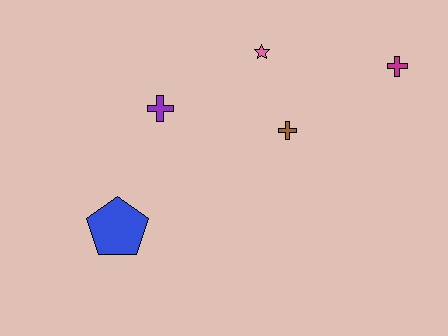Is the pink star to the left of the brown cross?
Yes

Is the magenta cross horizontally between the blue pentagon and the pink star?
No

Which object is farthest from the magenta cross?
The blue pentagon is farthest from the magenta cross.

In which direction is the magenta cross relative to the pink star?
The magenta cross is to the right of the pink star.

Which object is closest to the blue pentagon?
The purple cross is closest to the blue pentagon.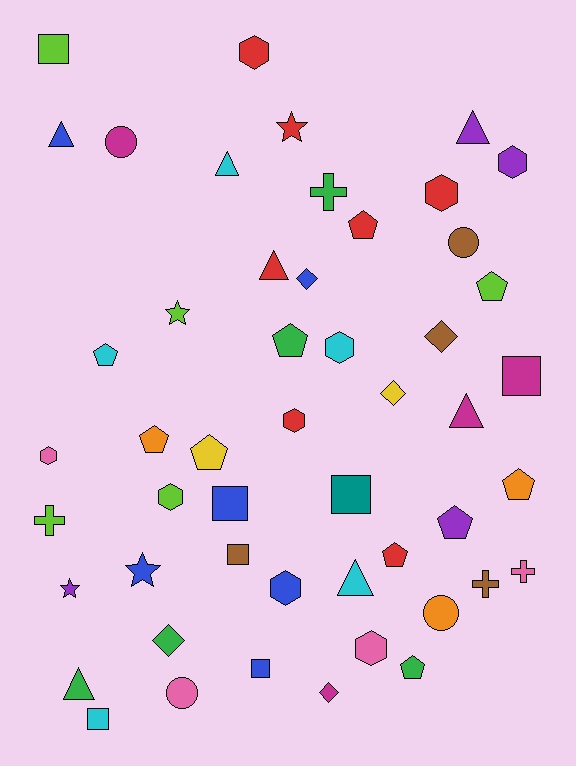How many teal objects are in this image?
There is 1 teal object.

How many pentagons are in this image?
There are 10 pentagons.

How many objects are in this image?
There are 50 objects.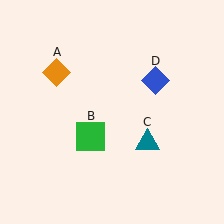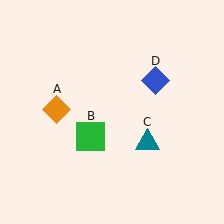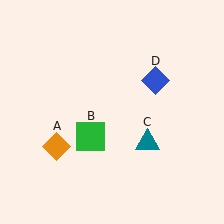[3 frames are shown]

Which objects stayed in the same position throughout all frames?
Green square (object B) and teal triangle (object C) and blue diamond (object D) remained stationary.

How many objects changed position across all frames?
1 object changed position: orange diamond (object A).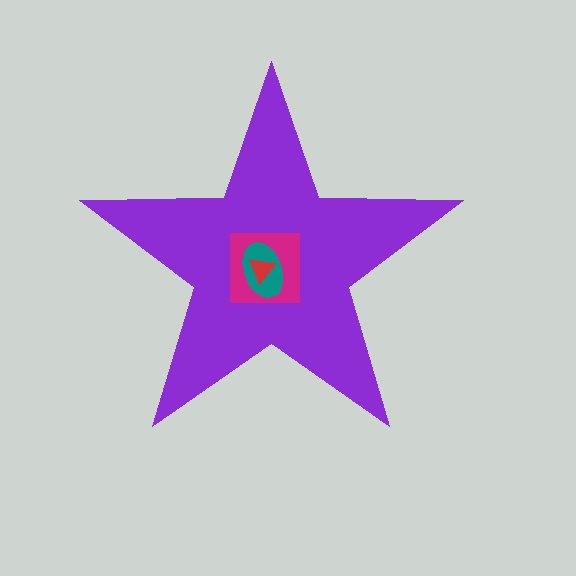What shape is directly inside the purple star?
The magenta square.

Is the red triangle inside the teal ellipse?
Yes.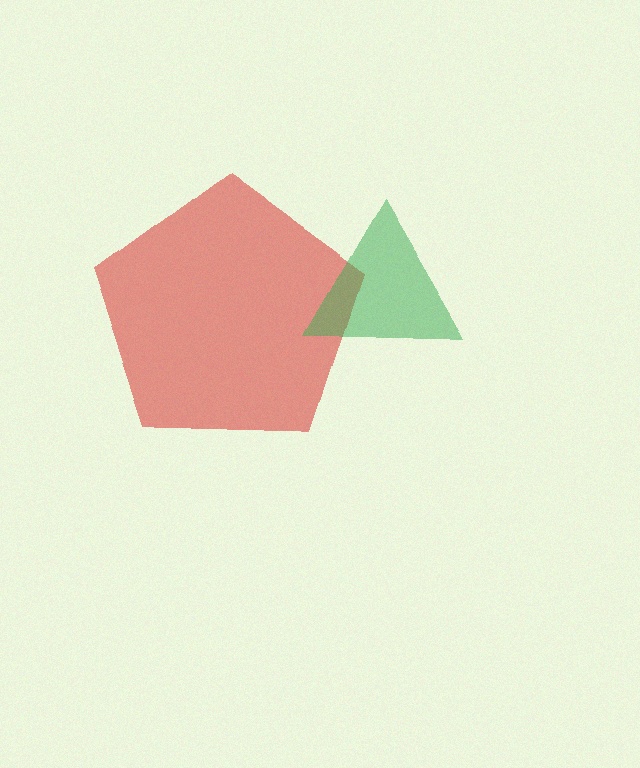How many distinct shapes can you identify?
There are 2 distinct shapes: a red pentagon, a green triangle.